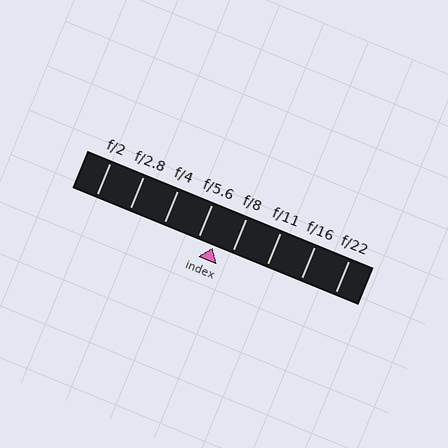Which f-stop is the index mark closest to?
The index mark is closest to f/5.6.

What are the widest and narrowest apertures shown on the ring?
The widest aperture shown is f/2 and the narrowest is f/22.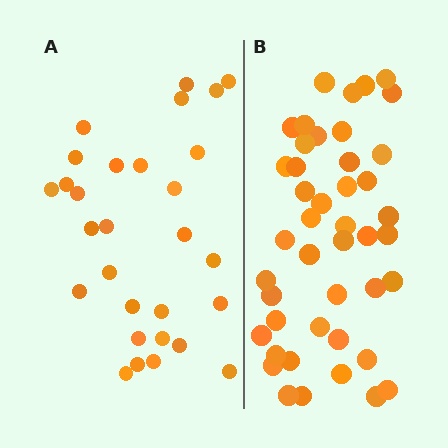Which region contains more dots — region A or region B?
Region B (the right region) has more dots.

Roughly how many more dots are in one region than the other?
Region B has approximately 15 more dots than region A.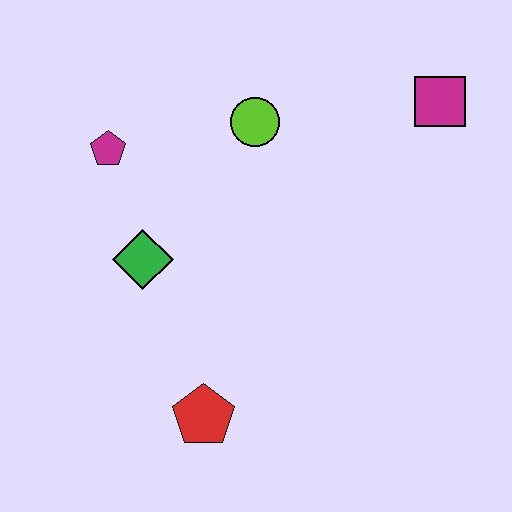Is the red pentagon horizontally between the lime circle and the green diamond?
Yes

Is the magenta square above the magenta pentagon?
Yes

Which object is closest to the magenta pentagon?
The green diamond is closest to the magenta pentagon.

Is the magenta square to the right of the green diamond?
Yes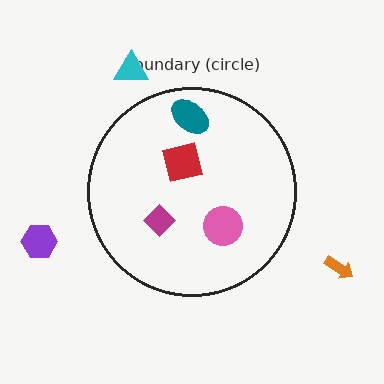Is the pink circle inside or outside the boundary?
Inside.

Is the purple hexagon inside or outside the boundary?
Outside.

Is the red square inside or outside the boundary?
Inside.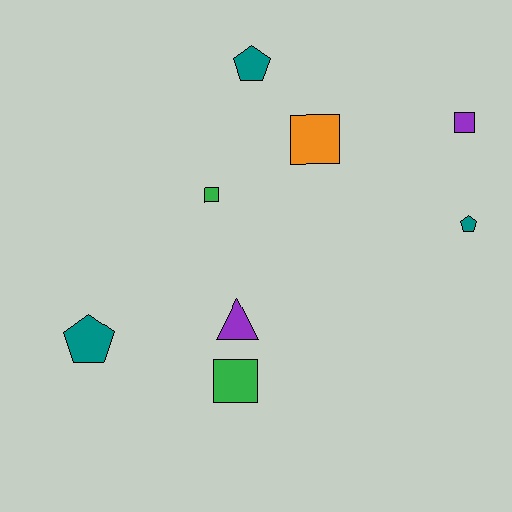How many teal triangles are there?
There are no teal triangles.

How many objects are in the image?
There are 8 objects.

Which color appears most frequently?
Teal, with 3 objects.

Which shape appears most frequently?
Square, with 4 objects.